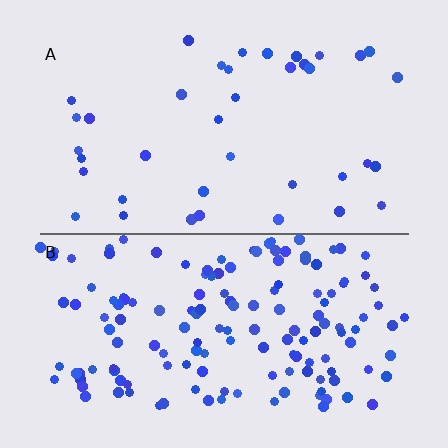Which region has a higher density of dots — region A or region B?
B (the bottom).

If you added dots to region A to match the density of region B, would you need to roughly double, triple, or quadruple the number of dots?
Approximately quadruple.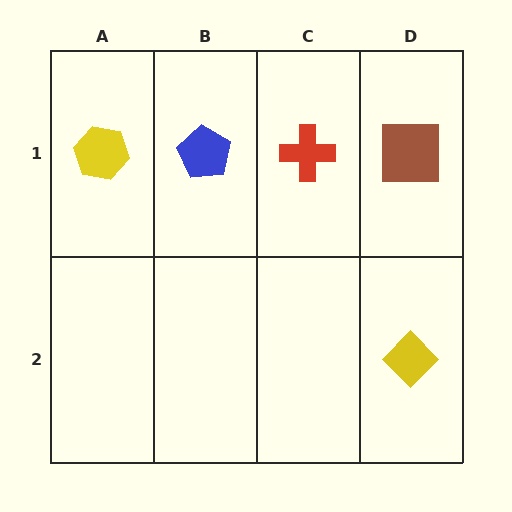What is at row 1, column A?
A yellow hexagon.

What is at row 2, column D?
A yellow diamond.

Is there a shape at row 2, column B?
No, that cell is empty.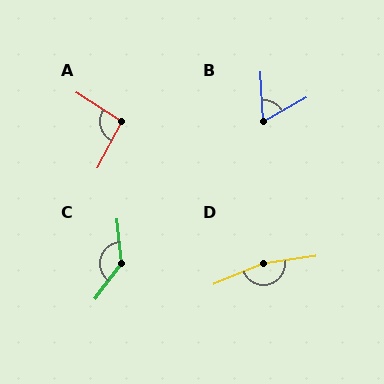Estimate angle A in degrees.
Approximately 95 degrees.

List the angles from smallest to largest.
B (63°), A (95°), C (137°), D (166°).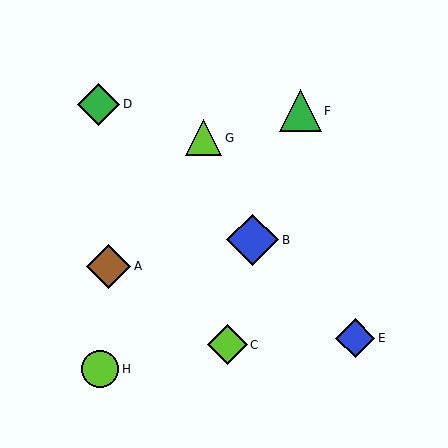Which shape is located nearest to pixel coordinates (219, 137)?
The lime triangle (labeled G) at (204, 138) is nearest to that location.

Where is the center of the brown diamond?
The center of the brown diamond is at (109, 266).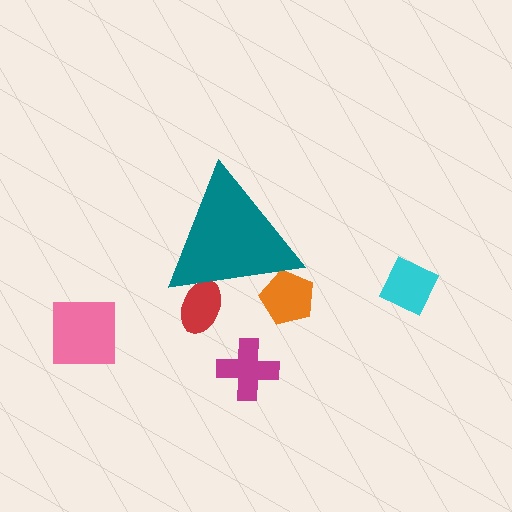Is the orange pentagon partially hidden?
Yes, the orange pentagon is partially hidden behind the teal triangle.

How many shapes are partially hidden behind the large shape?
2 shapes are partially hidden.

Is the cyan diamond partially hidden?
No, the cyan diamond is fully visible.